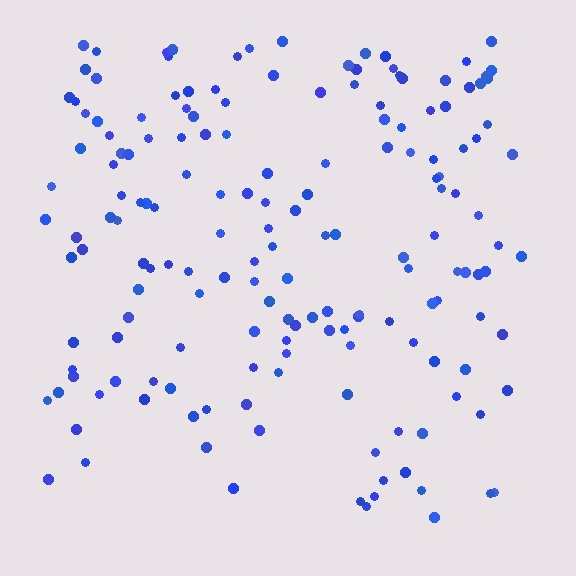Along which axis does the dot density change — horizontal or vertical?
Vertical.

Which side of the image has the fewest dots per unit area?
The bottom.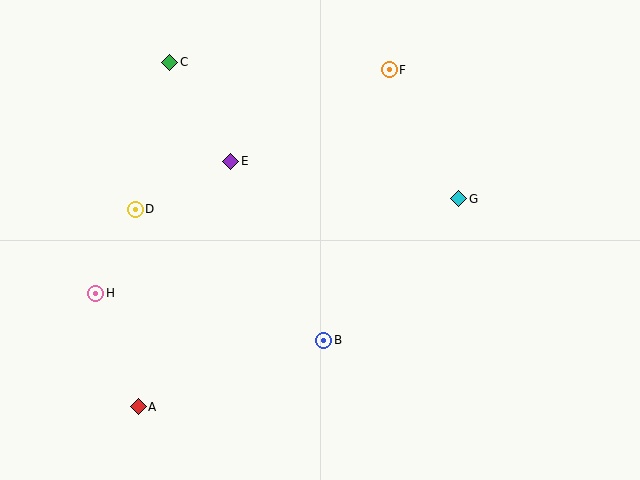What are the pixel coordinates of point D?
Point D is at (135, 209).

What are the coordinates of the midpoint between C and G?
The midpoint between C and G is at (314, 130).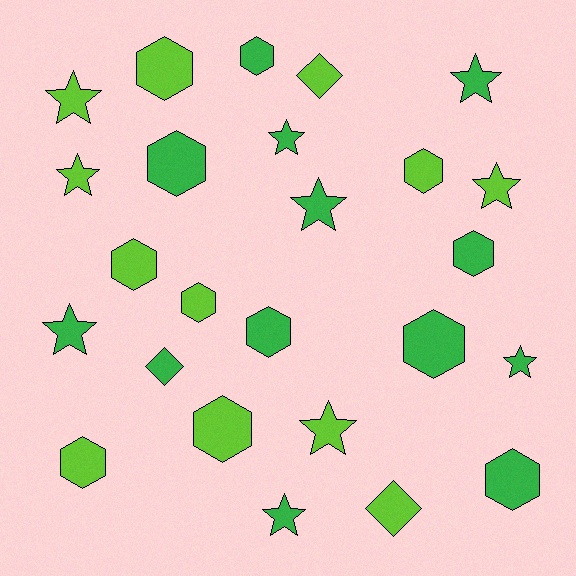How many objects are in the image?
There are 25 objects.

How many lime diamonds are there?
There are 2 lime diamonds.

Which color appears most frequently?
Green, with 13 objects.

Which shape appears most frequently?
Hexagon, with 12 objects.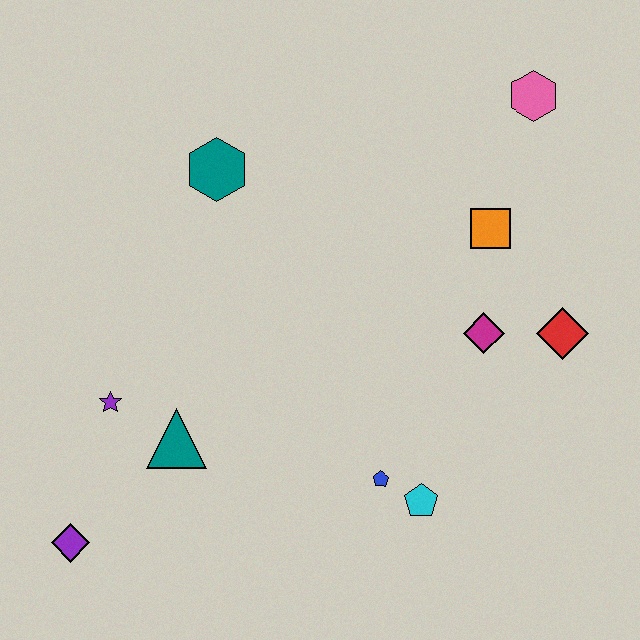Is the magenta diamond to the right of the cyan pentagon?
Yes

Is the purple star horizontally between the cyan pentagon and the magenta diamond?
No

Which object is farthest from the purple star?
The pink hexagon is farthest from the purple star.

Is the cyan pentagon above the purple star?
No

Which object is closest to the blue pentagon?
The cyan pentagon is closest to the blue pentagon.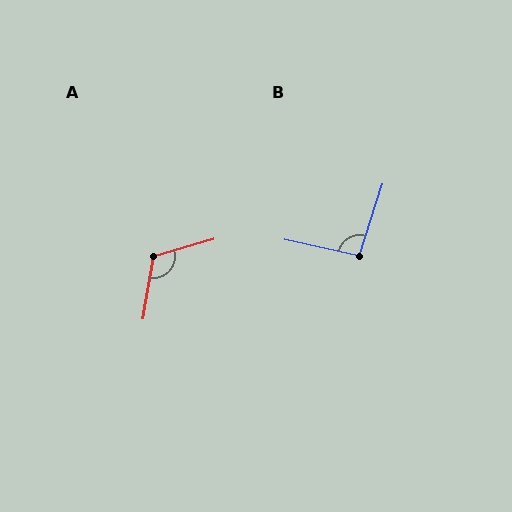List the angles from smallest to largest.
B (96°), A (116°).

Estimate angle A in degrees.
Approximately 116 degrees.